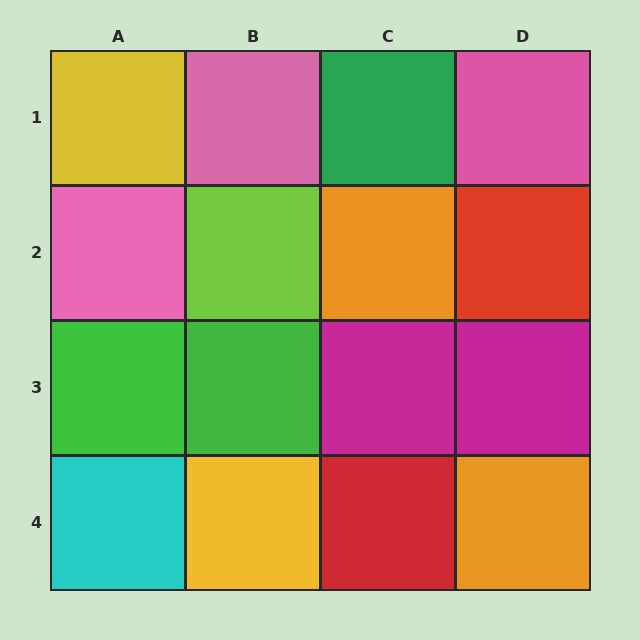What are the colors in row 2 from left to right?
Pink, lime, orange, red.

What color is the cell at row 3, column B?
Green.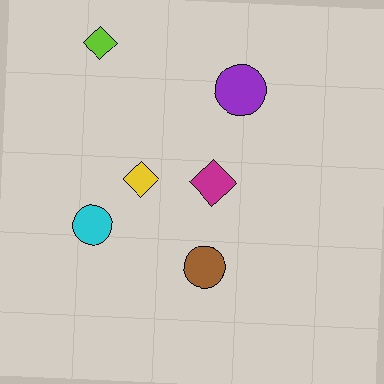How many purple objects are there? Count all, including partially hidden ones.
There is 1 purple object.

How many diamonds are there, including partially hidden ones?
There are 3 diamonds.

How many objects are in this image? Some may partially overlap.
There are 6 objects.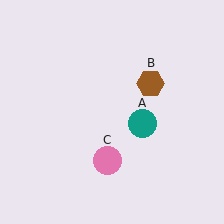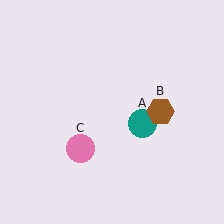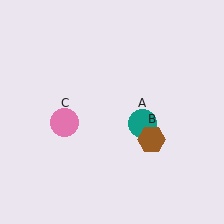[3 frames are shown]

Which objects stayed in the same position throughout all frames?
Teal circle (object A) remained stationary.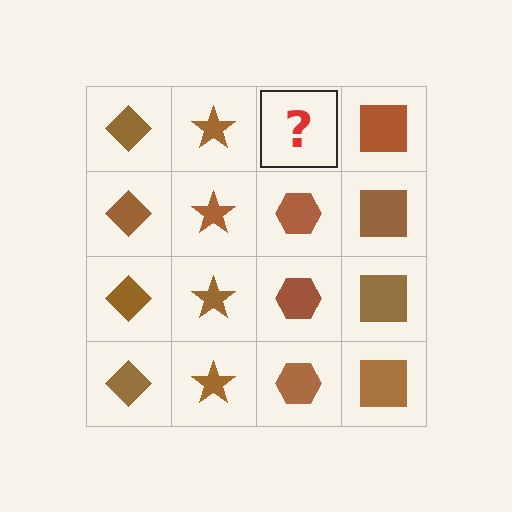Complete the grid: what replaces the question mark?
The question mark should be replaced with a brown hexagon.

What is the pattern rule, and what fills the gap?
The rule is that each column has a consistent shape. The gap should be filled with a brown hexagon.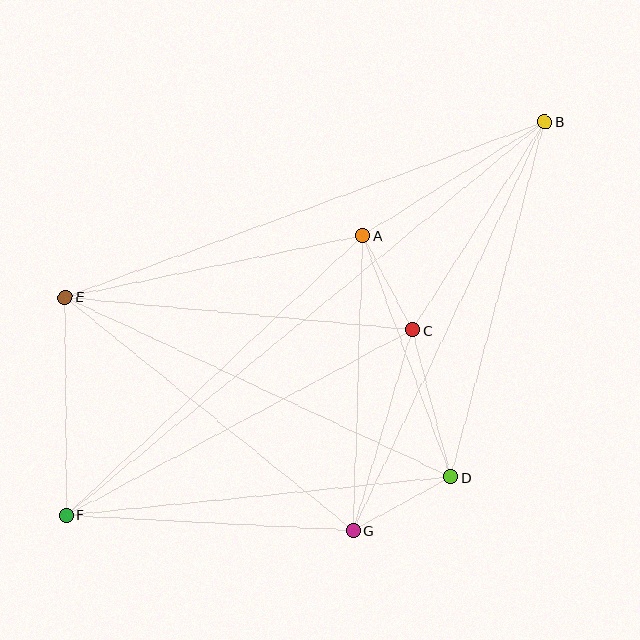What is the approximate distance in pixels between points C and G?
The distance between C and G is approximately 209 pixels.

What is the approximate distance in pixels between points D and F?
The distance between D and F is approximately 386 pixels.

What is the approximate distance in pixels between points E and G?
The distance between E and G is approximately 371 pixels.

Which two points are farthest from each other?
Points B and F are farthest from each other.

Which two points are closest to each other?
Points A and C are closest to each other.